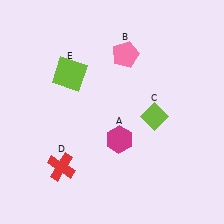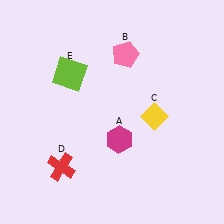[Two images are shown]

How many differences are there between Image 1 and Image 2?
There is 1 difference between the two images.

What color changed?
The diamond (C) changed from lime in Image 1 to yellow in Image 2.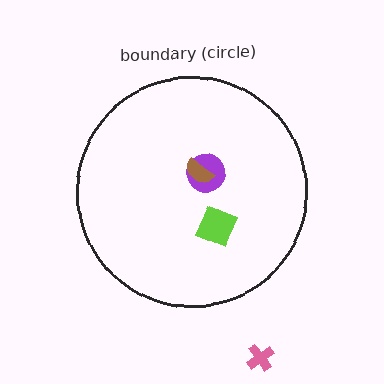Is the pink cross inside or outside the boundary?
Outside.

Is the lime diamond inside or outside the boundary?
Inside.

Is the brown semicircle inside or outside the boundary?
Inside.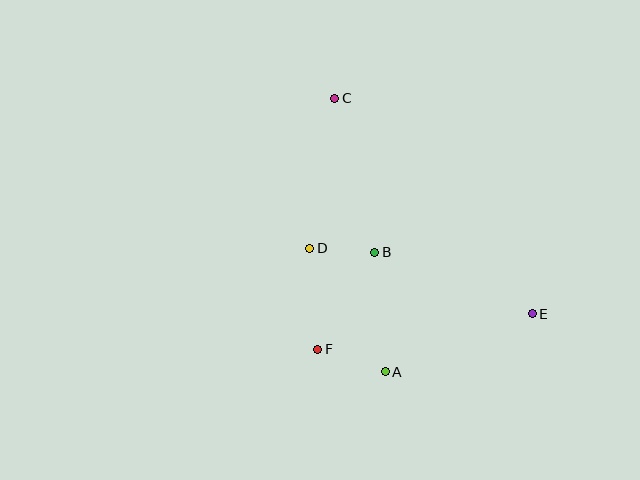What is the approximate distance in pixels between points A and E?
The distance between A and E is approximately 158 pixels.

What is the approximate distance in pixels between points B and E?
The distance between B and E is approximately 169 pixels.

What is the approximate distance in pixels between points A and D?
The distance between A and D is approximately 145 pixels.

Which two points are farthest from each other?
Points C and E are farthest from each other.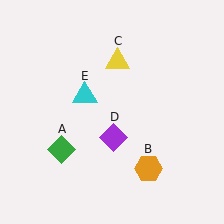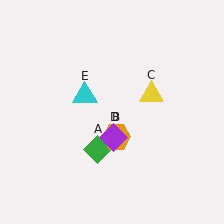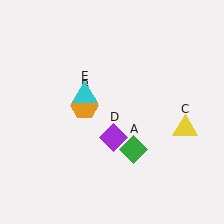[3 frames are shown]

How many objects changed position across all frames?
3 objects changed position: green diamond (object A), orange hexagon (object B), yellow triangle (object C).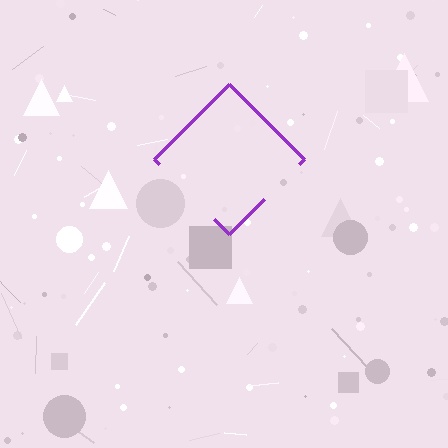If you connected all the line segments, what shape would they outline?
They would outline a diamond.